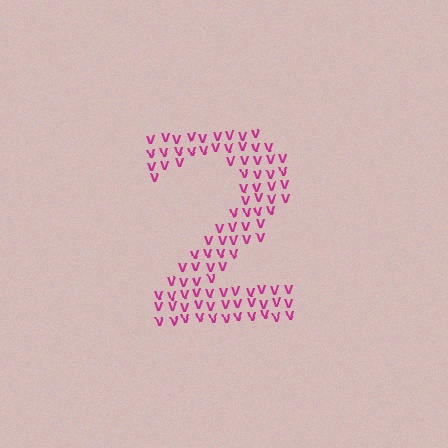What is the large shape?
The large shape is the digit 2.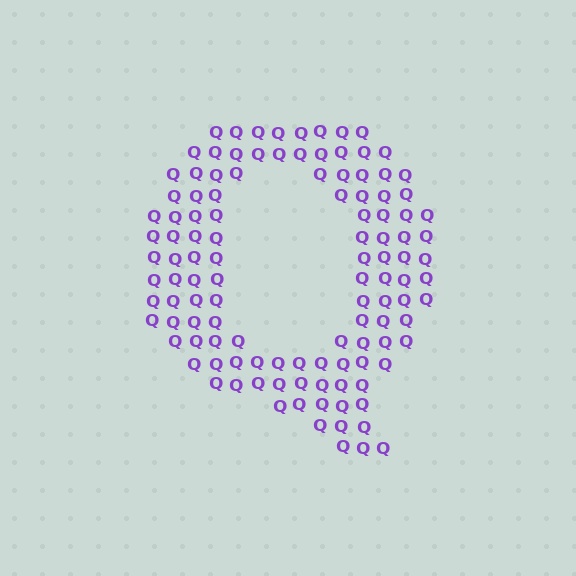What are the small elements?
The small elements are letter Q's.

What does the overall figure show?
The overall figure shows the letter Q.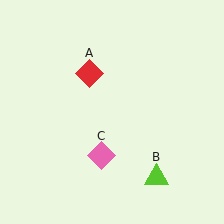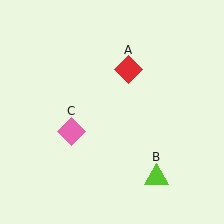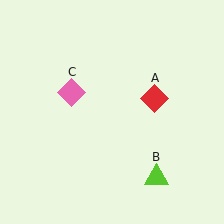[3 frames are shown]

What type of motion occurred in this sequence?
The red diamond (object A), pink diamond (object C) rotated clockwise around the center of the scene.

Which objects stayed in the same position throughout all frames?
Lime triangle (object B) remained stationary.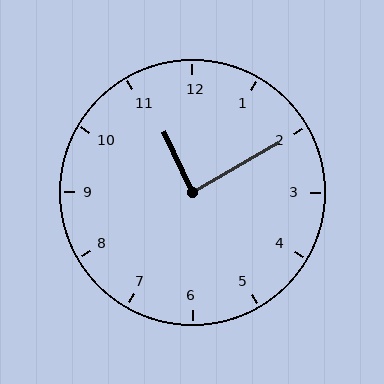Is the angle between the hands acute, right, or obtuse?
It is right.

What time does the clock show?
11:10.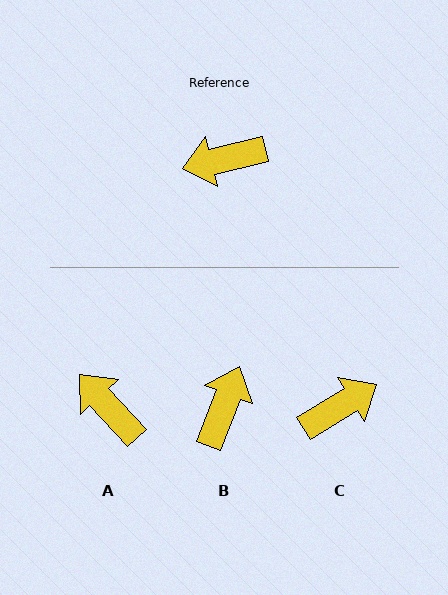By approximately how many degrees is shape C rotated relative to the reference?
Approximately 162 degrees clockwise.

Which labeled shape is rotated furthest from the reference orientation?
C, about 162 degrees away.